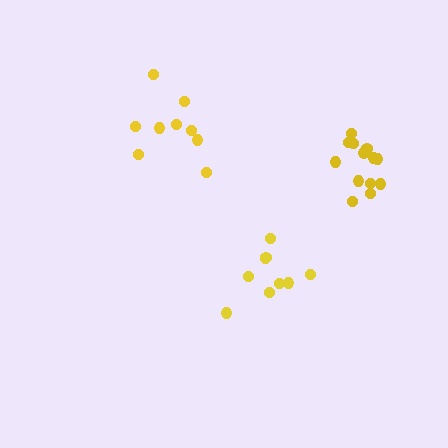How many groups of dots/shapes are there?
There are 3 groups.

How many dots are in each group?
Group 1: 9 dots, Group 2: 14 dots, Group 3: 9 dots (32 total).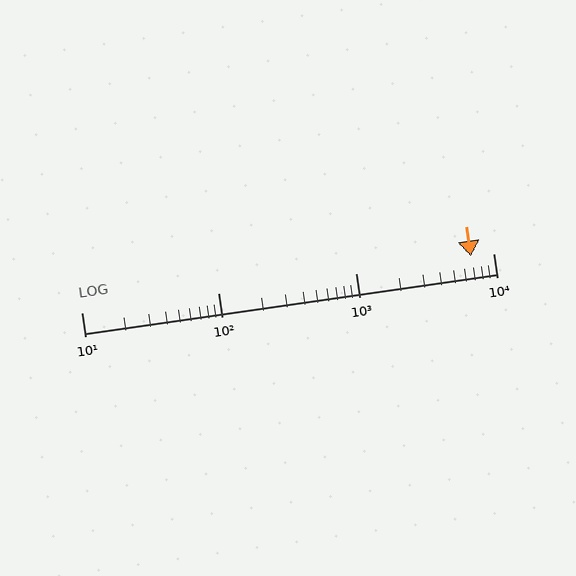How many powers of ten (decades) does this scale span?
The scale spans 3 decades, from 10 to 10000.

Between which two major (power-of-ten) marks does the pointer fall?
The pointer is between 1000 and 10000.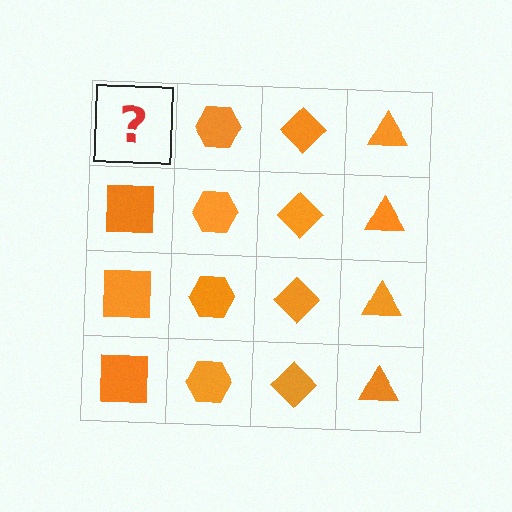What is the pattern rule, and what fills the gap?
The rule is that each column has a consistent shape. The gap should be filled with an orange square.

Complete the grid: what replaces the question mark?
The question mark should be replaced with an orange square.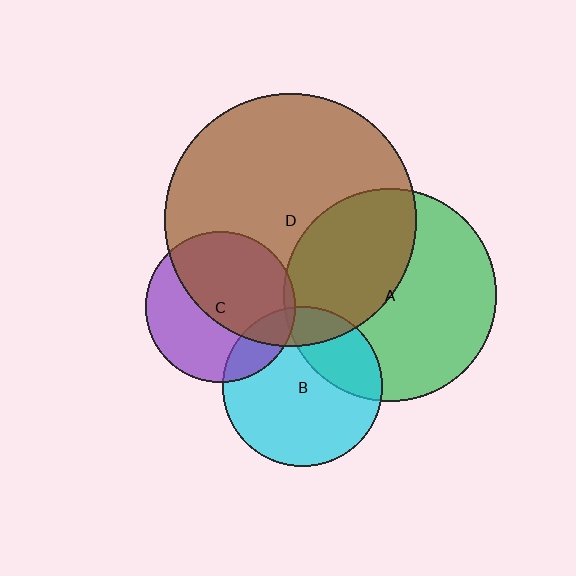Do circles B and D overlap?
Yes.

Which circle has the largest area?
Circle D (brown).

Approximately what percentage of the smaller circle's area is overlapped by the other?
Approximately 15%.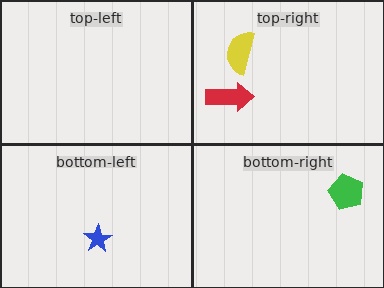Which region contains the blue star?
The bottom-left region.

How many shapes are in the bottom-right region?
1.